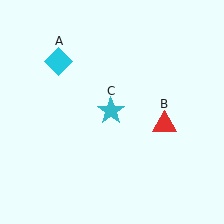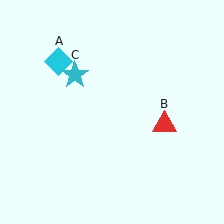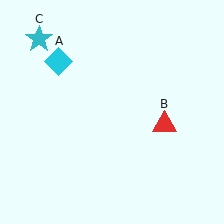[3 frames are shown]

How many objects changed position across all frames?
1 object changed position: cyan star (object C).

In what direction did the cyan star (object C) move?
The cyan star (object C) moved up and to the left.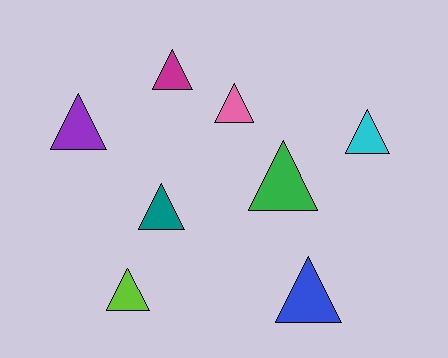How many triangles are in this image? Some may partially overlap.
There are 8 triangles.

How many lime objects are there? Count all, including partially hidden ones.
There is 1 lime object.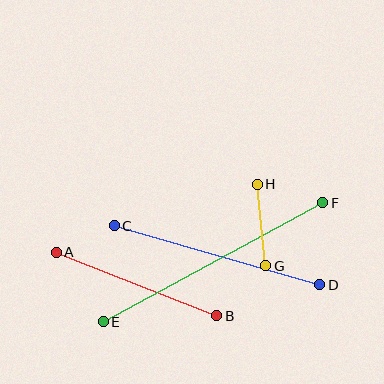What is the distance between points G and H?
The distance is approximately 82 pixels.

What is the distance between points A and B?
The distance is approximately 172 pixels.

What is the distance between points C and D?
The distance is approximately 214 pixels.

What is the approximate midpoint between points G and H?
The midpoint is at approximately (262, 225) pixels.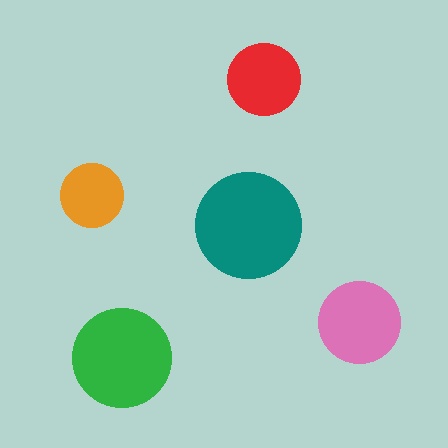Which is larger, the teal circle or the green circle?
The teal one.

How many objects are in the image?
There are 5 objects in the image.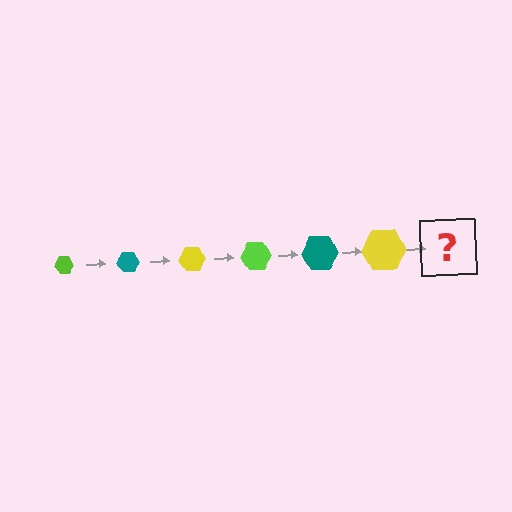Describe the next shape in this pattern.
It should be a lime hexagon, larger than the previous one.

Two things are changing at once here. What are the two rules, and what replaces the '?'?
The two rules are that the hexagon grows larger each step and the color cycles through lime, teal, and yellow. The '?' should be a lime hexagon, larger than the previous one.